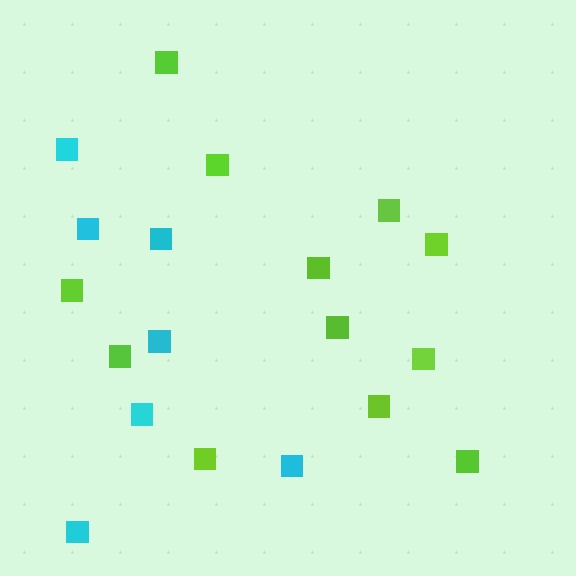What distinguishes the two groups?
There are 2 groups: one group of lime squares (12) and one group of cyan squares (7).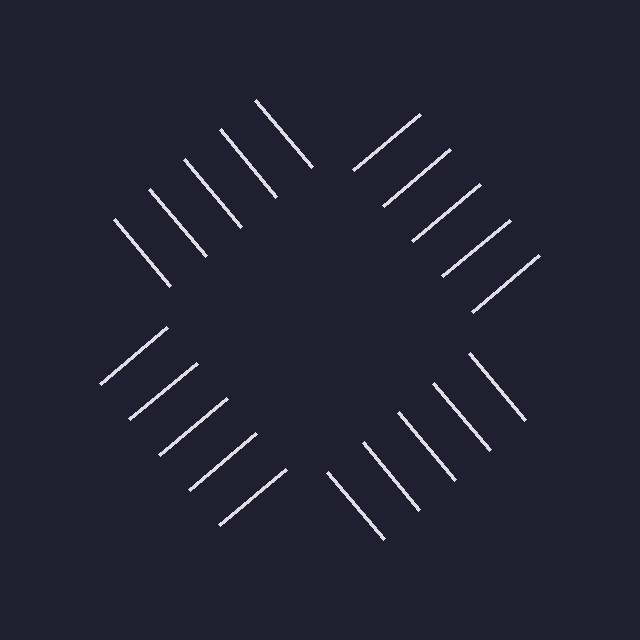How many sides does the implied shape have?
4 sides — the line-ends trace a square.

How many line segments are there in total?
20 — 5 along each of the 4 edges.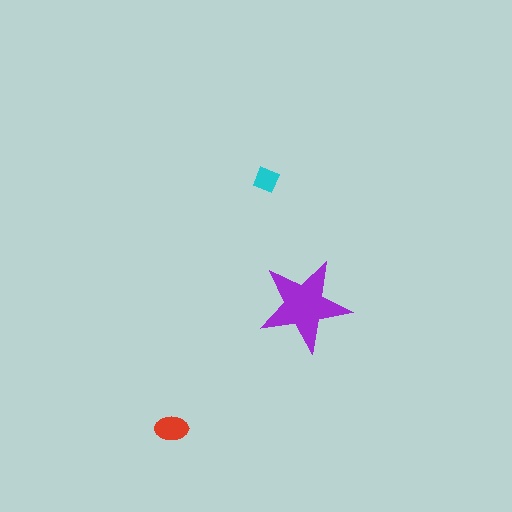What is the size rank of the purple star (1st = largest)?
1st.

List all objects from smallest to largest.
The cyan diamond, the red ellipse, the purple star.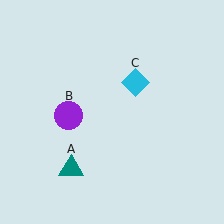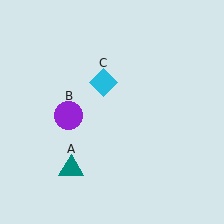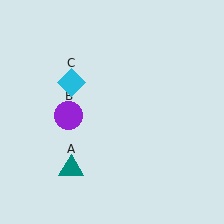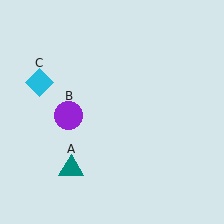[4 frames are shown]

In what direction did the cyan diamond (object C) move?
The cyan diamond (object C) moved left.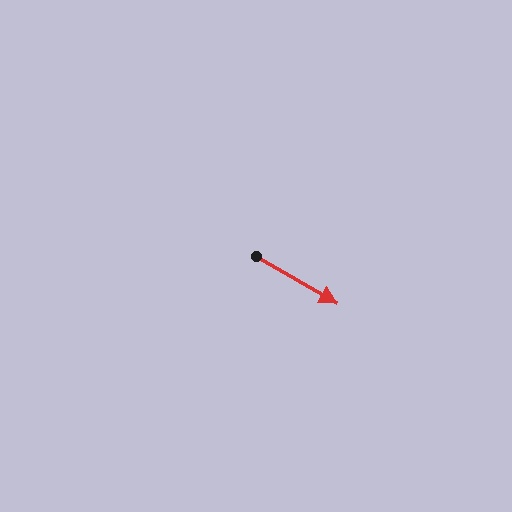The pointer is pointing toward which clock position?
Roughly 4 o'clock.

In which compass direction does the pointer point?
Southeast.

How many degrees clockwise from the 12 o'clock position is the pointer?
Approximately 120 degrees.